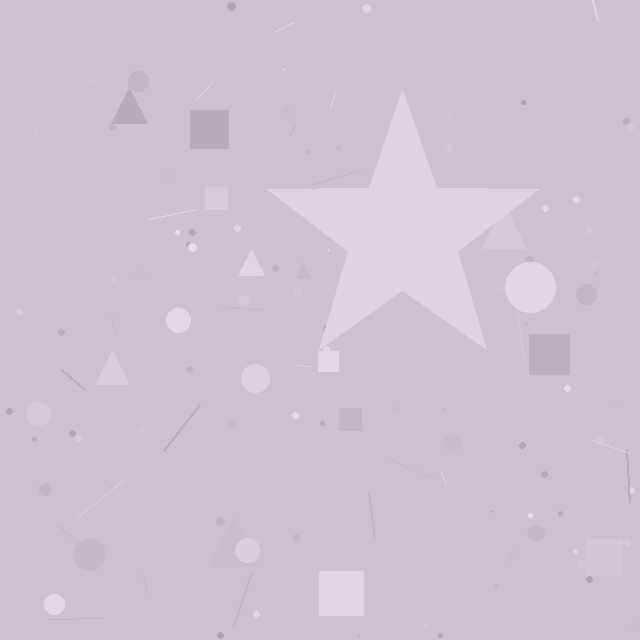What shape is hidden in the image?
A star is hidden in the image.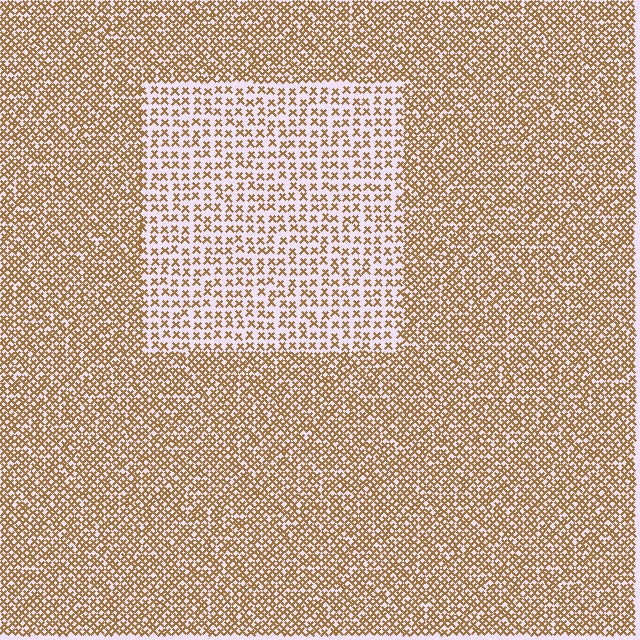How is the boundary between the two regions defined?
The boundary is defined by a change in element density (approximately 2.0x ratio). All elements are the same color, size, and shape.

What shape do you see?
I see a rectangle.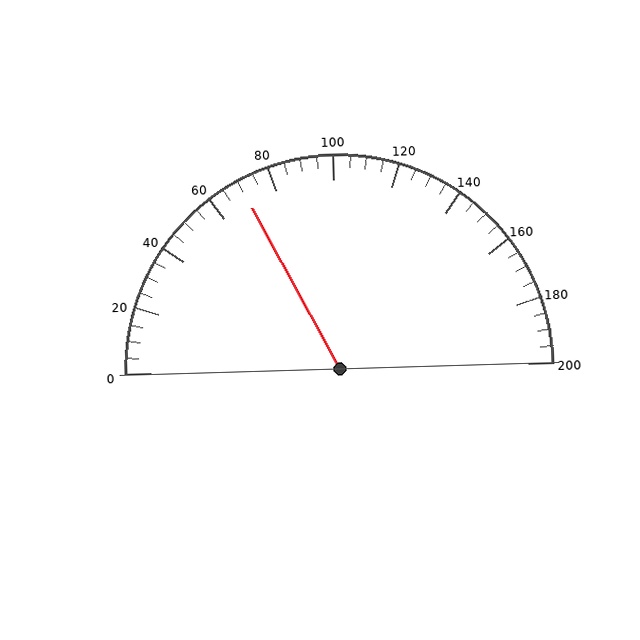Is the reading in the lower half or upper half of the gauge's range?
The reading is in the lower half of the range (0 to 200).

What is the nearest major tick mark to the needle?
The nearest major tick mark is 80.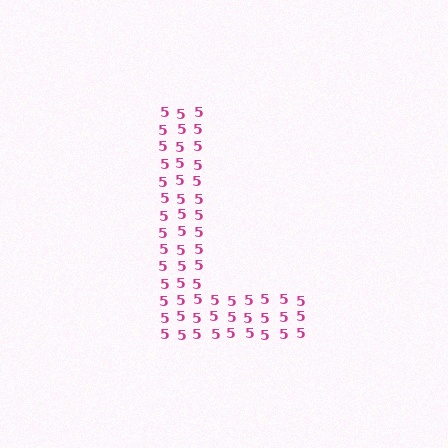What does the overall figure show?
The overall figure shows the letter L.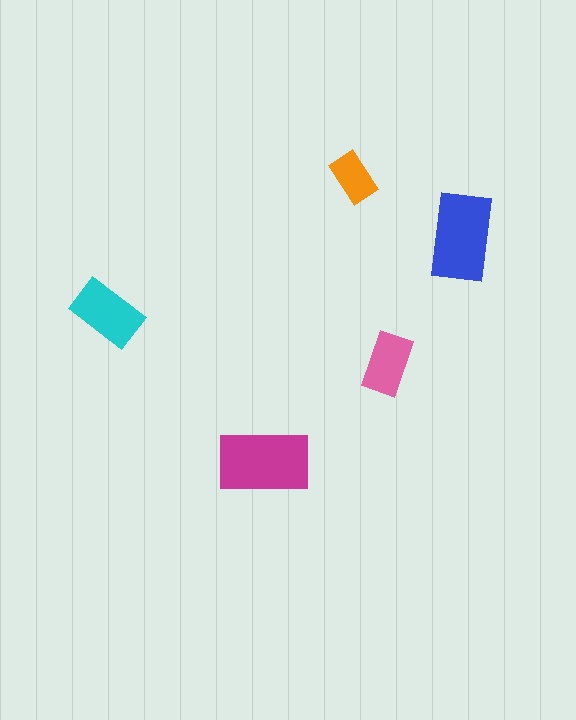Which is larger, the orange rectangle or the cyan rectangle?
The cyan one.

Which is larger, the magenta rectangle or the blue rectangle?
The magenta one.